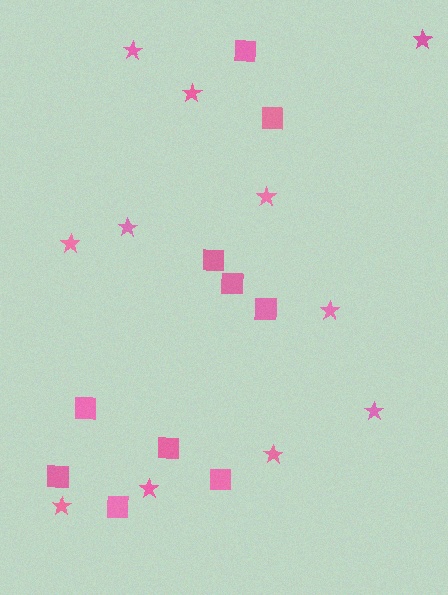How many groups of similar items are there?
There are 2 groups: one group of squares (10) and one group of stars (11).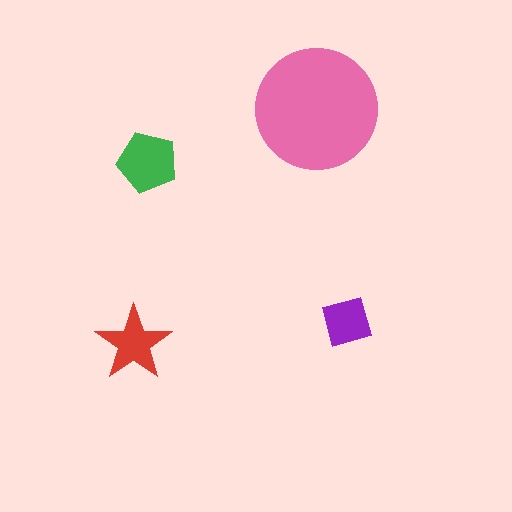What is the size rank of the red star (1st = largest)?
3rd.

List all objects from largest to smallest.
The pink circle, the green pentagon, the red star, the purple square.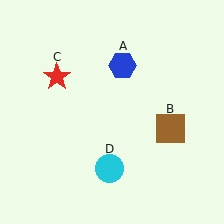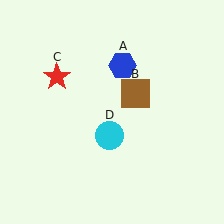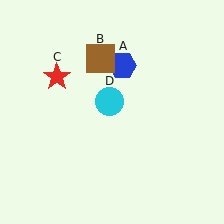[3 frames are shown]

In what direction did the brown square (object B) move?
The brown square (object B) moved up and to the left.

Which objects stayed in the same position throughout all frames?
Blue hexagon (object A) and red star (object C) remained stationary.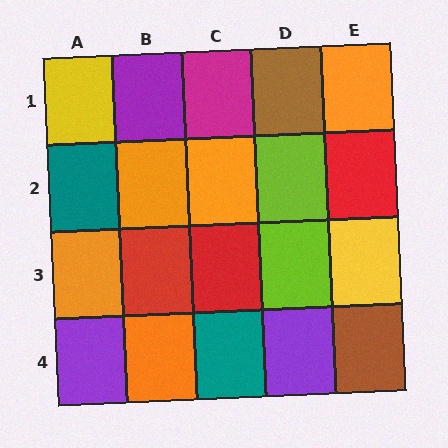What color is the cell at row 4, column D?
Purple.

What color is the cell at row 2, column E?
Red.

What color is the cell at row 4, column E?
Brown.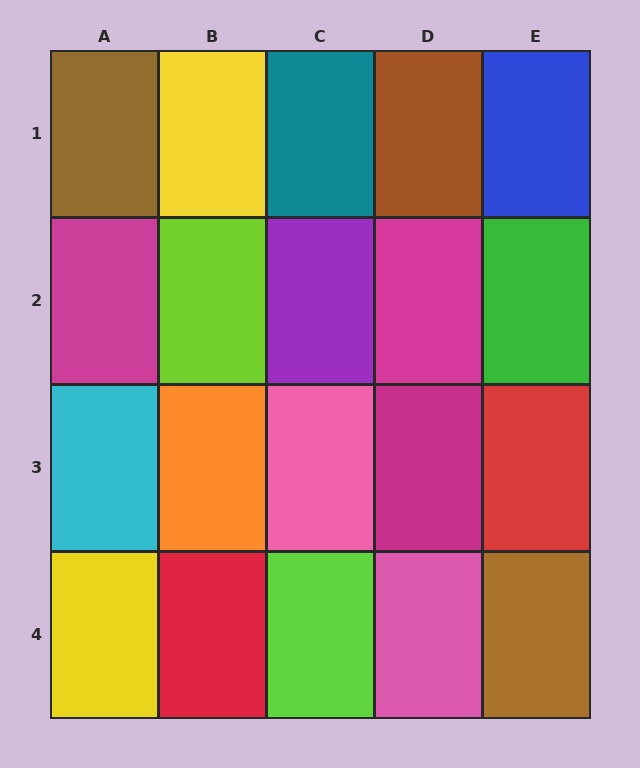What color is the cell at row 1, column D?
Brown.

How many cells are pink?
2 cells are pink.